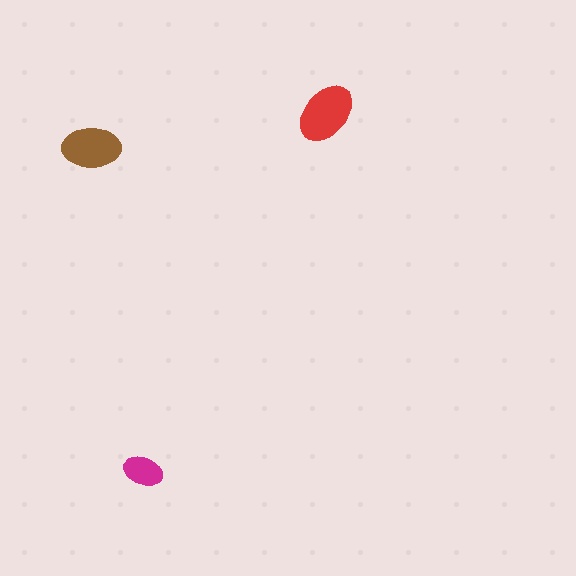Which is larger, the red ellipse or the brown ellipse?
The red one.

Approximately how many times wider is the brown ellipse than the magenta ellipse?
About 1.5 times wider.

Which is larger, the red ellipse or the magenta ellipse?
The red one.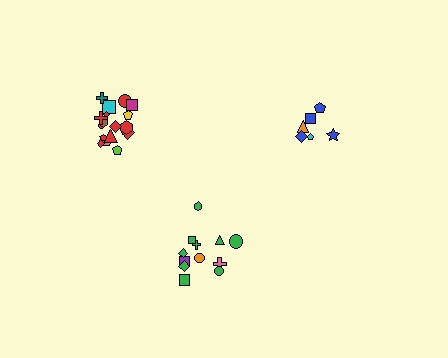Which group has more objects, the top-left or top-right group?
The top-left group.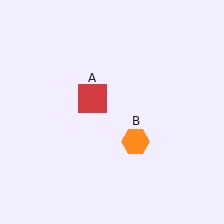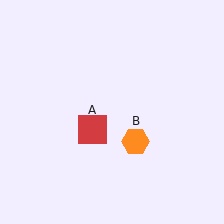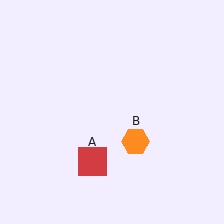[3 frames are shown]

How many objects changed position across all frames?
1 object changed position: red square (object A).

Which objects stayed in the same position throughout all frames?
Orange hexagon (object B) remained stationary.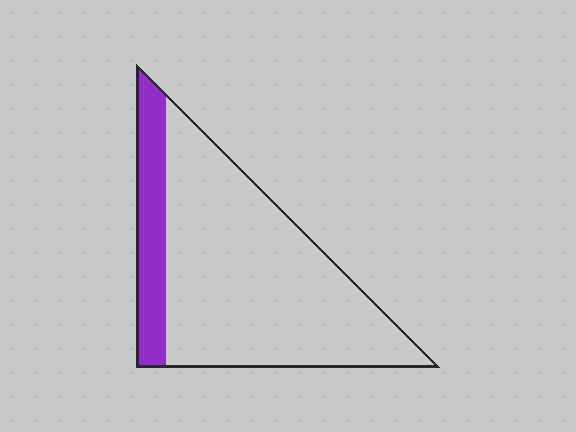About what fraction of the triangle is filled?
About one fifth (1/5).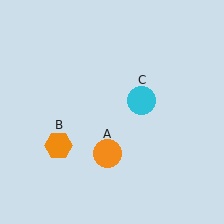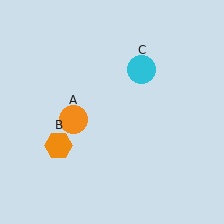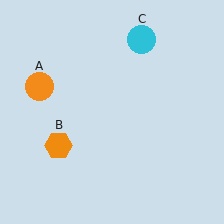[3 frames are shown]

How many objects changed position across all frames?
2 objects changed position: orange circle (object A), cyan circle (object C).